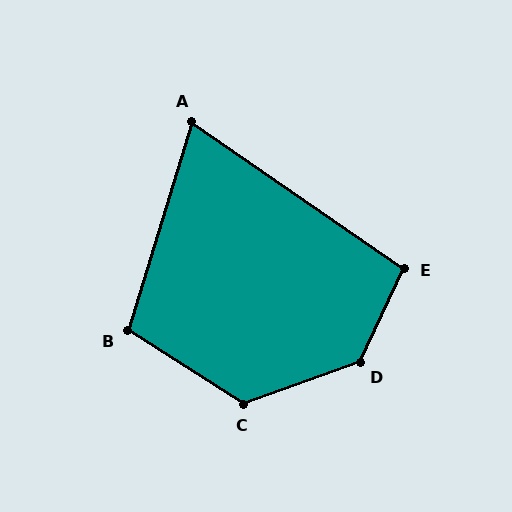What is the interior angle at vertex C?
Approximately 128 degrees (obtuse).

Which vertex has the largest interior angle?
D, at approximately 135 degrees.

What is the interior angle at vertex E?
Approximately 99 degrees (obtuse).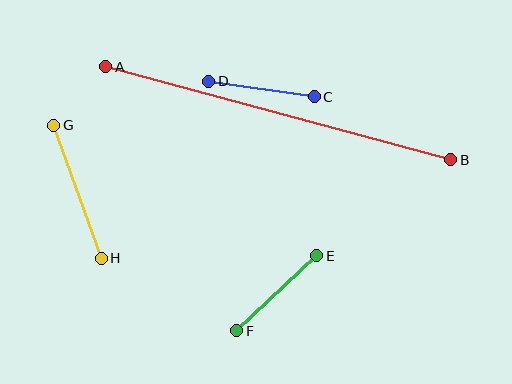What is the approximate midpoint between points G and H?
The midpoint is at approximately (77, 192) pixels.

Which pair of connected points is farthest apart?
Points A and B are farthest apart.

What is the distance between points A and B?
The distance is approximately 357 pixels.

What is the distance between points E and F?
The distance is approximately 110 pixels.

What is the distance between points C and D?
The distance is approximately 107 pixels.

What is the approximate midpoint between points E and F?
The midpoint is at approximately (277, 293) pixels.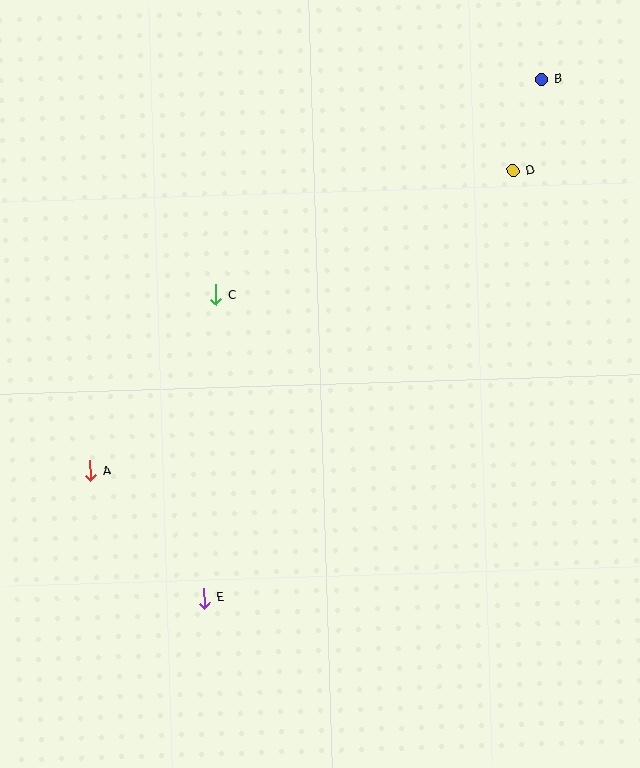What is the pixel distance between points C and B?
The distance between C and B is 390 pixels.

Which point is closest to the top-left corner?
Point C is closest to the top-left corner.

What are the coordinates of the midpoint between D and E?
The midpoint between D and E is at (359, 384).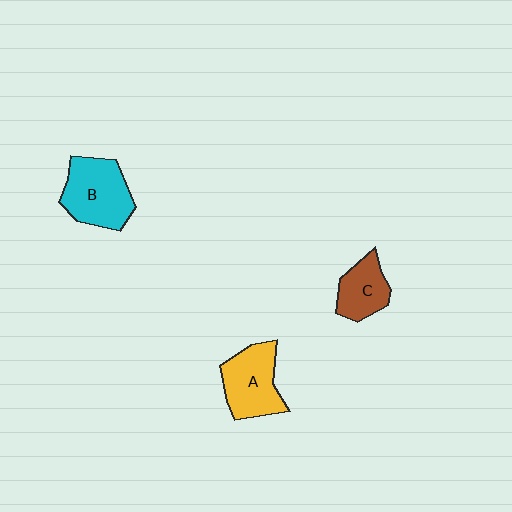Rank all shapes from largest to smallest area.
From largest to smallest: B (cyan), A (yellow), C (brown).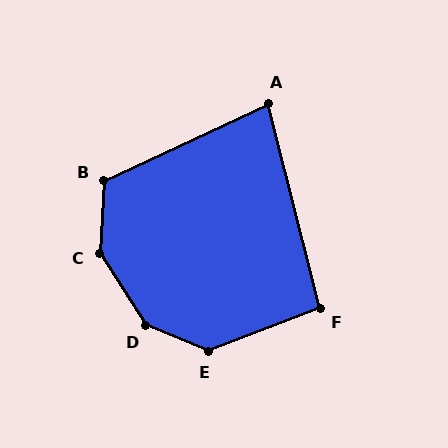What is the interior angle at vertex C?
Approximately 144 degrees (obtuse).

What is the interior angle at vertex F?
Approximately 97 degrees (obtuse).